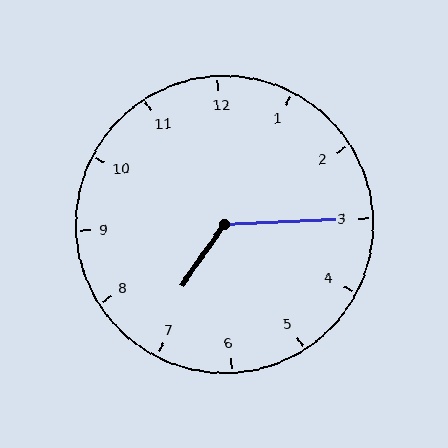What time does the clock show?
7:15.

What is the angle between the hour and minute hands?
Approximately 128 degrees.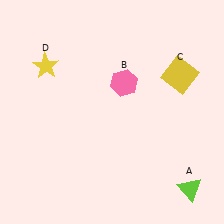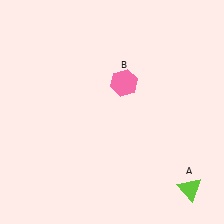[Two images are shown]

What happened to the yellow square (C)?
The yellow square (C) was removed in Image 2. It was in the top-right area of Image 1.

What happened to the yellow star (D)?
The yellow star (D) was removed in Image 2. It was in the top-left area of Image 1.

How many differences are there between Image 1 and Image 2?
There are 2 differences between the two images.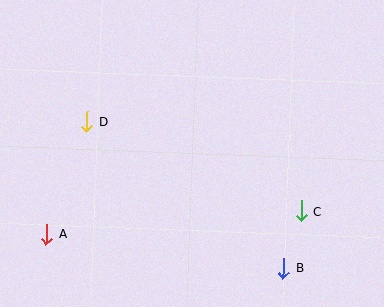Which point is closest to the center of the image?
Point D at (87, 121) is closest to the center.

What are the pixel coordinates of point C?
Point C is at (301, 211).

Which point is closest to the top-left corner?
Point D is closest to the top-left corner.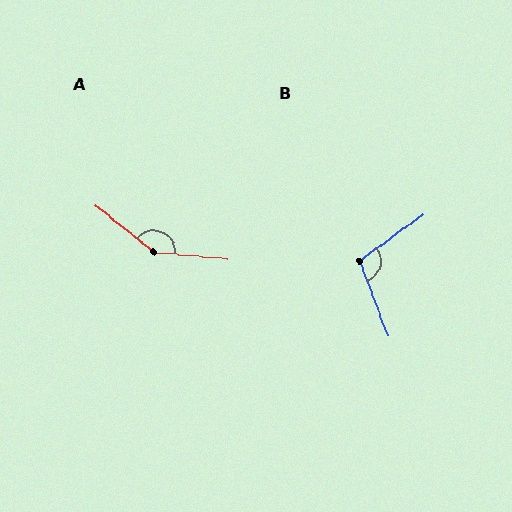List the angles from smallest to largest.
B (105°), A (147°).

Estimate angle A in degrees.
Approximately 147 degrees.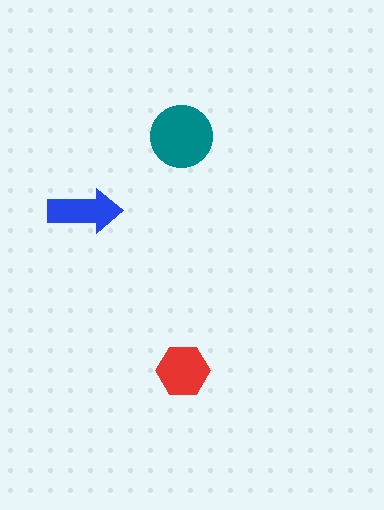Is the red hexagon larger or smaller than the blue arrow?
Larger.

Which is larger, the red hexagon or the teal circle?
The teal circle.